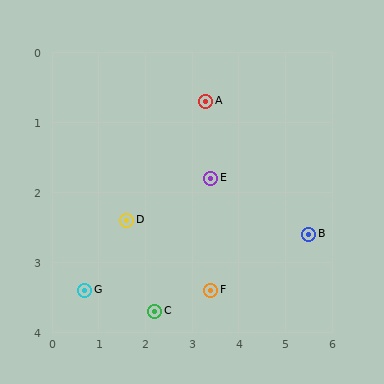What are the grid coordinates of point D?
Point D is at approximately (1.6, 2.4).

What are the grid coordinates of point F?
Point F is at approximately (3.4, 3.4).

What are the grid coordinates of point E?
Point E is at approximately (3.4, 1.8).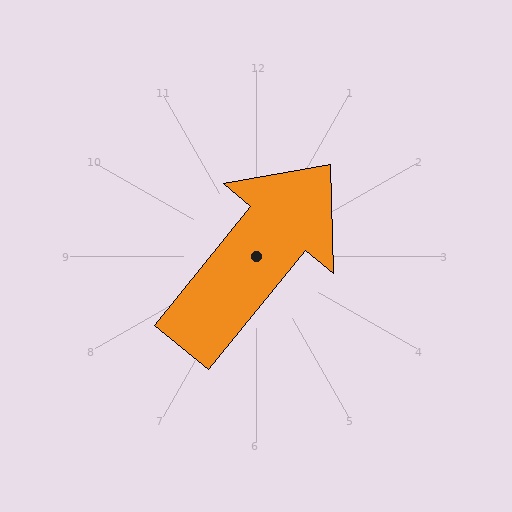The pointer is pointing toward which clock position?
Roughly 1 o'clock.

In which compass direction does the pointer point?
Northeast.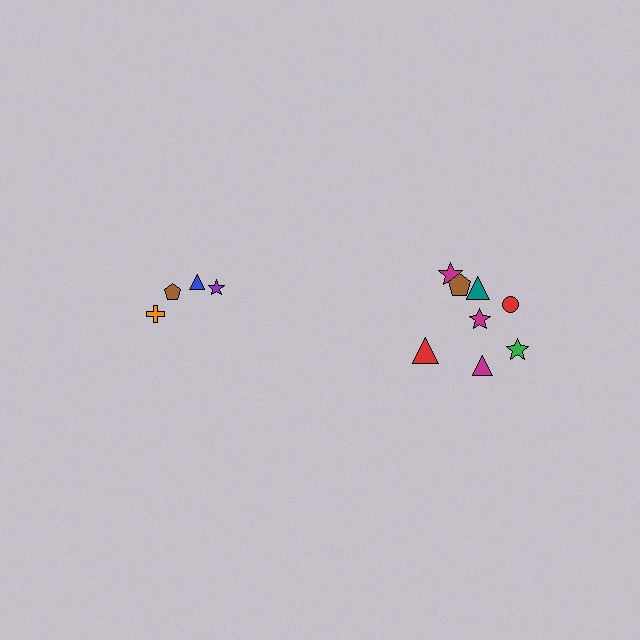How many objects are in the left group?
There are 4 objects.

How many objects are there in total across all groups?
There are 12 objects.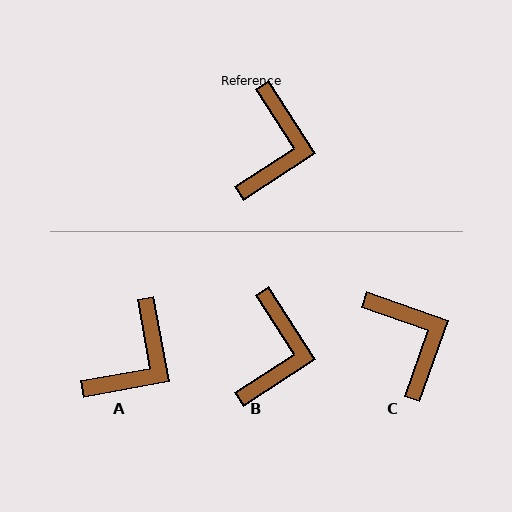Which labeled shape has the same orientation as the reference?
B.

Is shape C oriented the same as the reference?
No, it is off by about 38 degrees.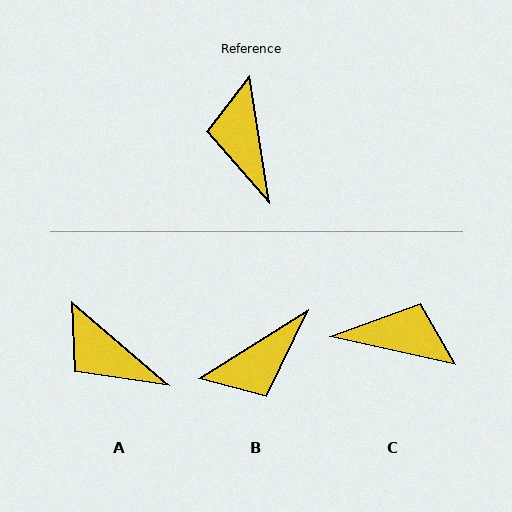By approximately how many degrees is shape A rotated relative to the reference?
Approximately 40 degrees counter-clockwise.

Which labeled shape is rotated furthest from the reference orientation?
B, about 113 degrees away.